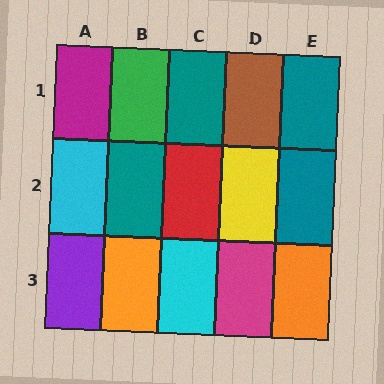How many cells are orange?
2 cells are orange.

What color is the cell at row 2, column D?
Yellow.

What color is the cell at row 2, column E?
Teal.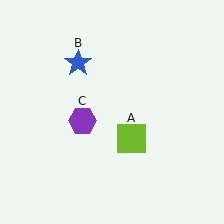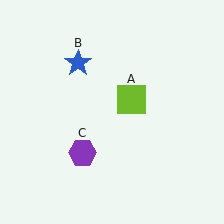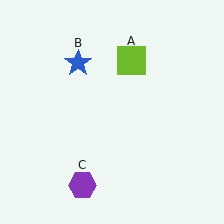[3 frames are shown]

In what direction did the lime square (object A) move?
The lime square (object A) moved up.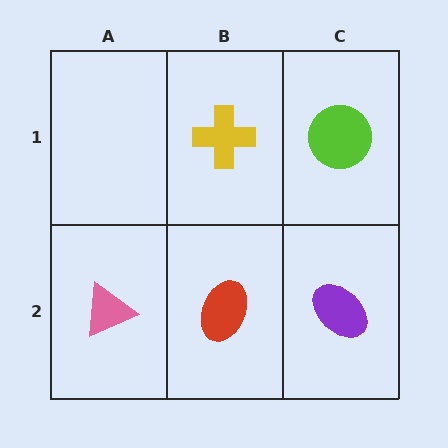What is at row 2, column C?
A purple ellipse.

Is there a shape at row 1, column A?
No, that cell is empty.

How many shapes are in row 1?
2 shapes.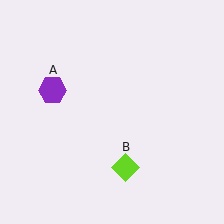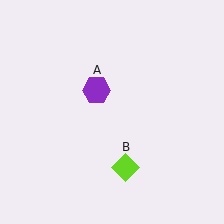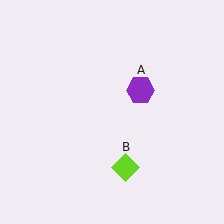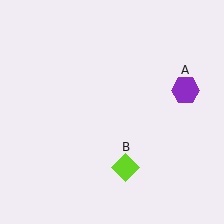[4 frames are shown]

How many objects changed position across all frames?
1 object changed position: purple hexagon (object A).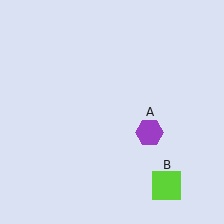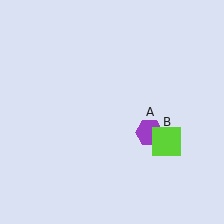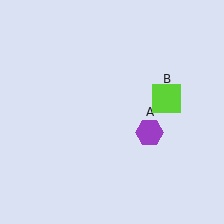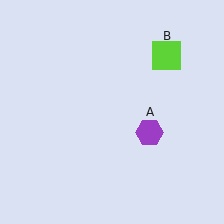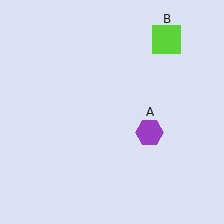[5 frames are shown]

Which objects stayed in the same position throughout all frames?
Purple hexagon (object A) remained stationary.